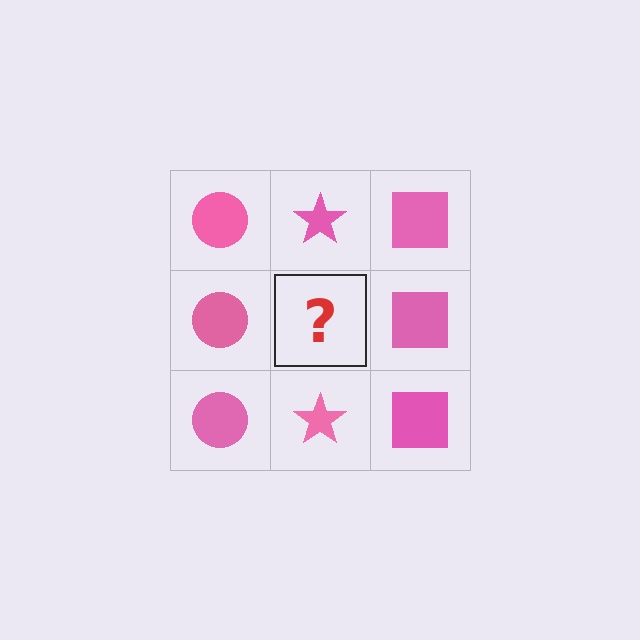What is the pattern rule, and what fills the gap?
The rule is that each column has a consistent shape. The gap should be filled with a pink star.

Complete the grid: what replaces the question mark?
The question mark should be replaced with a pink star.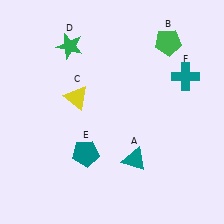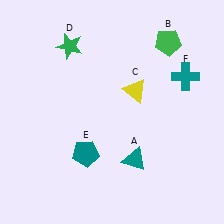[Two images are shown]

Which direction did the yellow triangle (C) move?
The yellow triangle (C) moved right.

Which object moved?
The yellow triangle (C) moved right.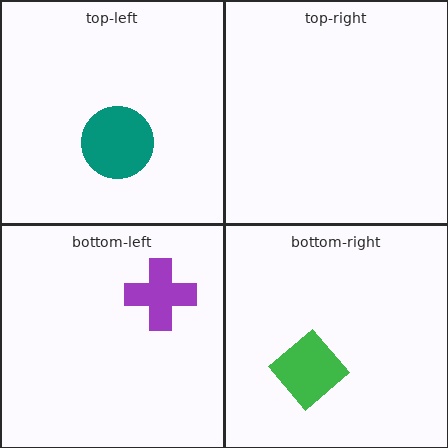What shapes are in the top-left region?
The teal circle.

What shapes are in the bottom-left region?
The purple cross.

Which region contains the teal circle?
The top-left region.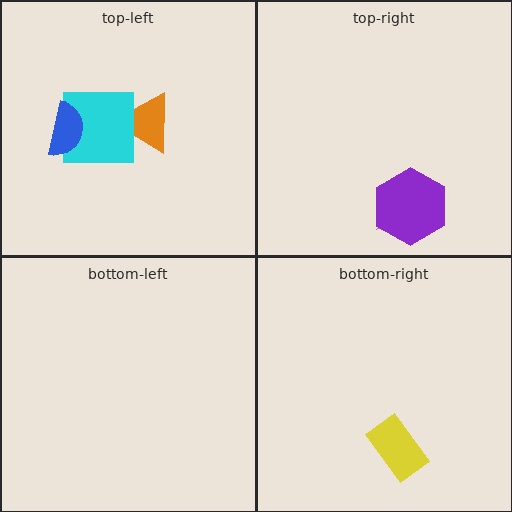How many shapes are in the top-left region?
3.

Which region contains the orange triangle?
The top-left region.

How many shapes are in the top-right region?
2.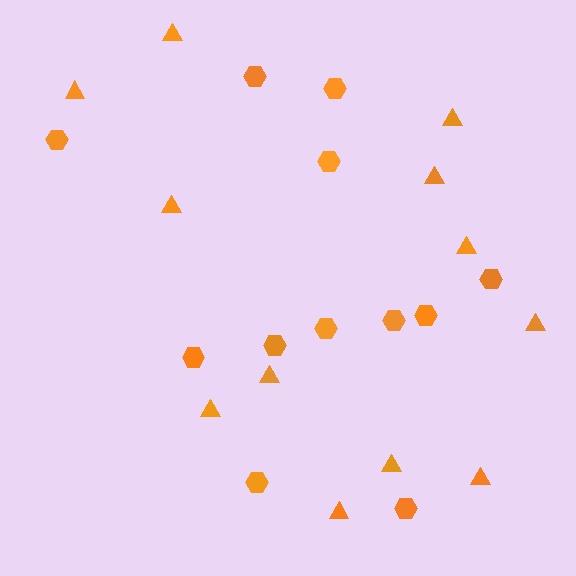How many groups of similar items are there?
There are 2 groups: one group of triangles (12) and one group of hexagons (12).